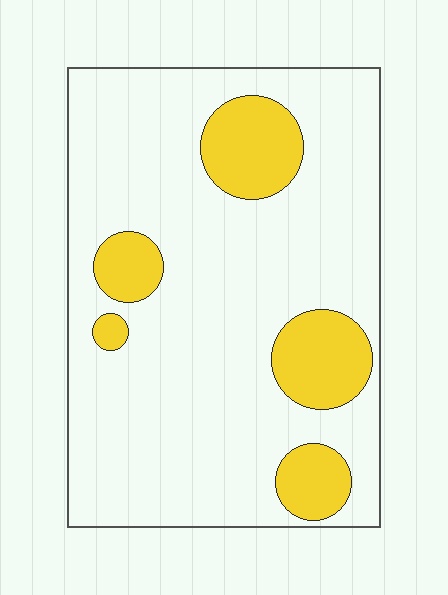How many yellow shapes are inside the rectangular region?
5.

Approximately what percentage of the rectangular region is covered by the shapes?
Approximately 20%.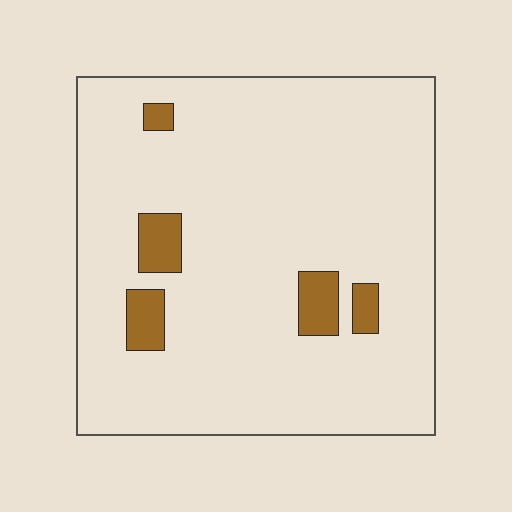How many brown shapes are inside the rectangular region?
5.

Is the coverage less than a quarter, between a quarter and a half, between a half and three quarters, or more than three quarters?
Less than a quarter.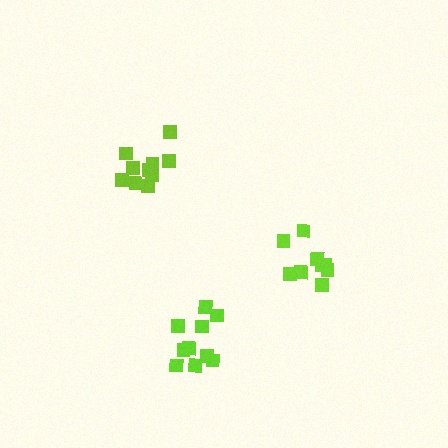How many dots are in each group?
Group 1: 10 dots, Group 2: 10 dots, Group 3: 9 dots (29 total).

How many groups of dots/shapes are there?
There are 3 groups.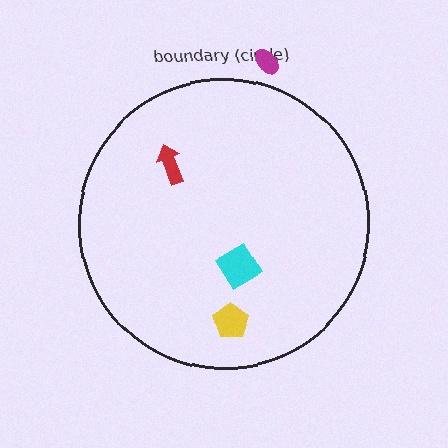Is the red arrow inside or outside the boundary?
Inside.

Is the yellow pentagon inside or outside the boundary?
Inside.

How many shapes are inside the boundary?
3 inside, 1 outside.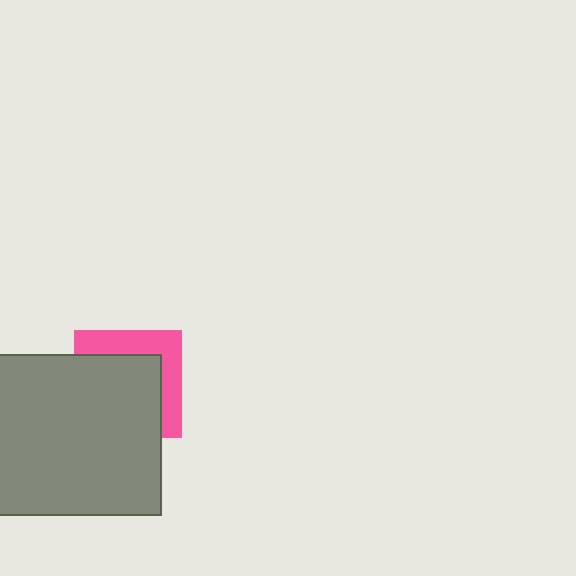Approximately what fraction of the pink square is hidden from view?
Roughly 63% of the pink square is hidden behind the gray rectangle.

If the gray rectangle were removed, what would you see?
You would see the complete pink square.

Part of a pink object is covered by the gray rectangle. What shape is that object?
It is a square.